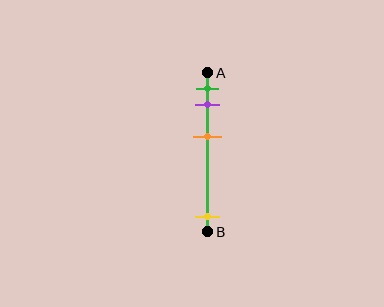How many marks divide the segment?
There are 4 marks dividing the segment.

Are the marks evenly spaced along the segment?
No, the marks are not evenly spaced.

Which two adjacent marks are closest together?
The green and purple marks are the closest adjacent pair.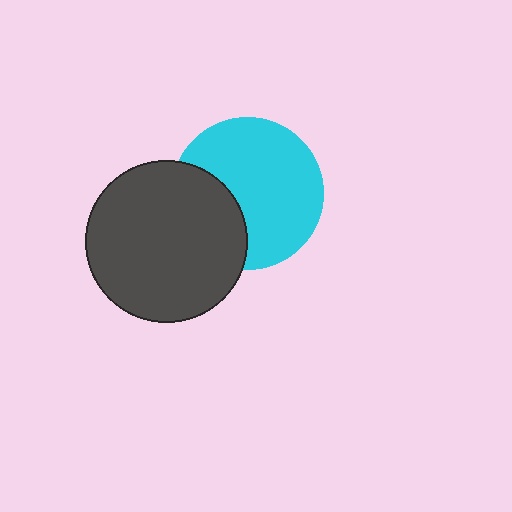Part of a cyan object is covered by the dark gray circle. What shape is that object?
It is a circle.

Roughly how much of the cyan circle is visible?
Most of it is visible (roughly 69%).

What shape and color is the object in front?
The object in front is a dark gray circle.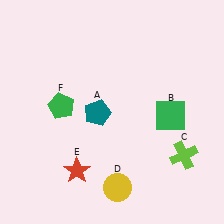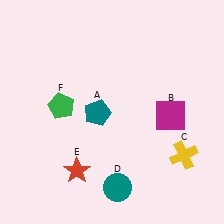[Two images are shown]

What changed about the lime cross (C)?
In Image 1, C is lime. In Image 2, it changed to yellow.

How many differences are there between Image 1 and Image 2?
There are 3 differences between the two images.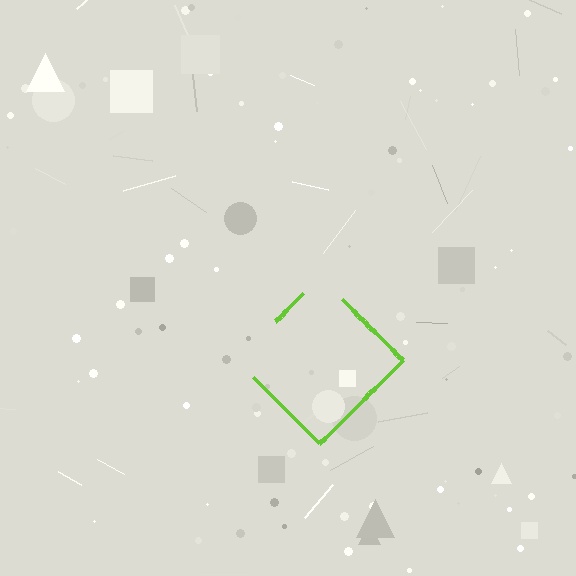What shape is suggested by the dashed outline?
The dashed outline suggests a diamond.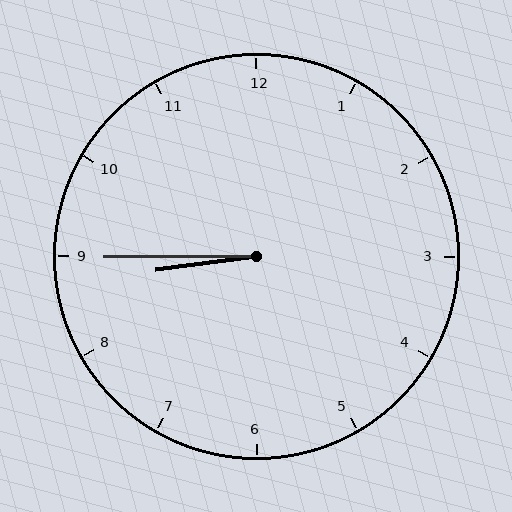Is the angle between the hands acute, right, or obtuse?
It is acute.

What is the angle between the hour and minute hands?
Approximately 8 degrees.